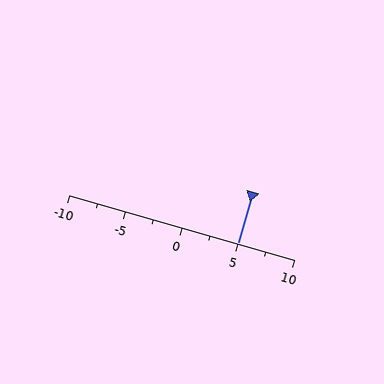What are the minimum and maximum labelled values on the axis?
The axis runs from -10 to 10.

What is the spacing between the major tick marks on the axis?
The major ticks are spaced 5 apart.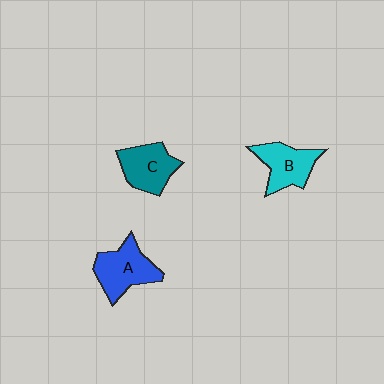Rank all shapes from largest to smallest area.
From largest to smallest: A (blue), C (teal), B (cyan).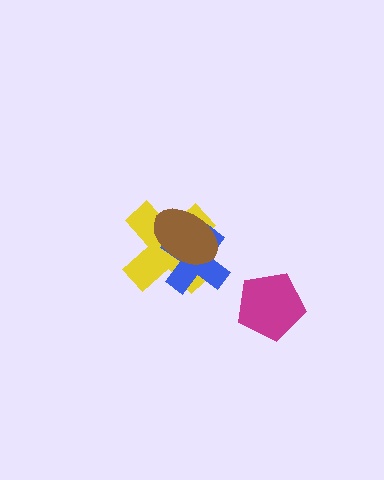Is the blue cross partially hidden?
Yes, it is partially covered by another shape.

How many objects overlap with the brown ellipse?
2 objects overlap with the brown ellipse.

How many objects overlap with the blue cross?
2 objects overlap with the blue cross.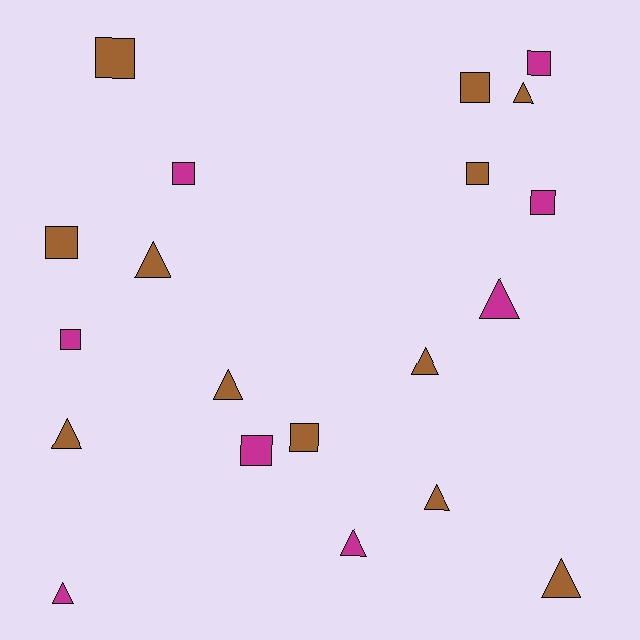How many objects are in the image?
There are 20 objects.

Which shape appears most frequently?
Square, with 10 objects.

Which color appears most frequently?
Brown, with 12 objects.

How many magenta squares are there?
There are 5 magenta squares.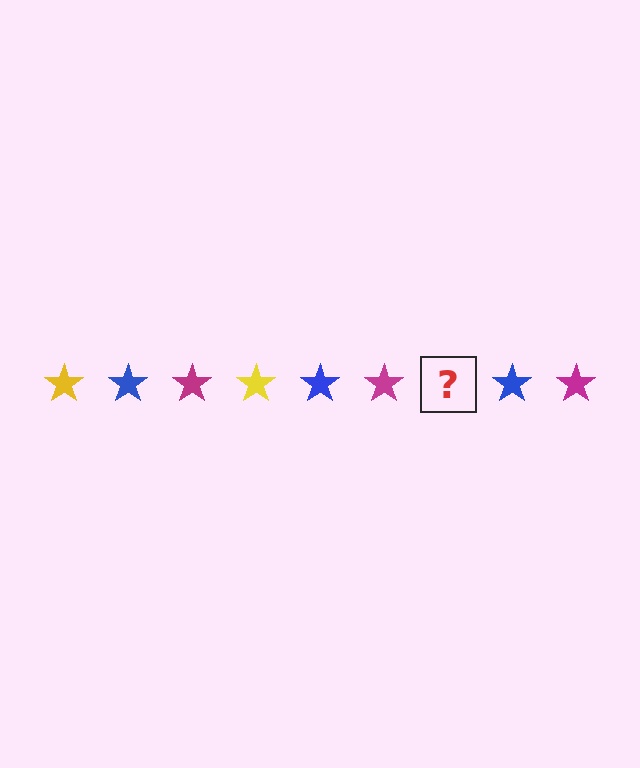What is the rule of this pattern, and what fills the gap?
The rule is that the pattern cycles through yellow, blue, magenta stars. The gap should be filled with a yellow star.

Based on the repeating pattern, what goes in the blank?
The blank should be a yellow star.